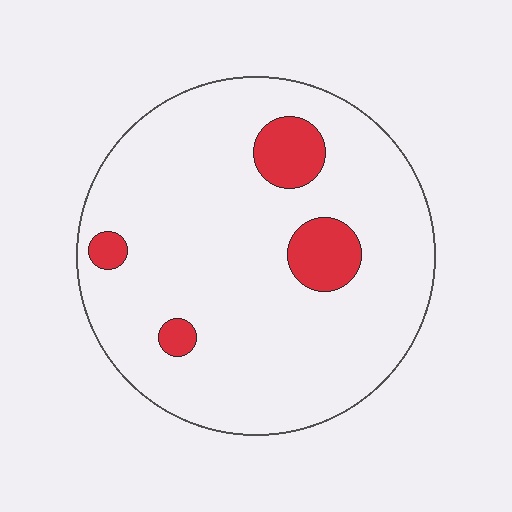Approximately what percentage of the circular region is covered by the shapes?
Approximately 10%.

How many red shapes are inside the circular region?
4.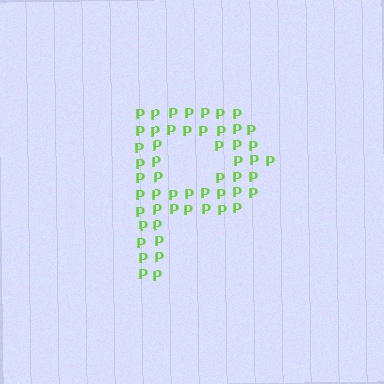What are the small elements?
The small elements are letter P's.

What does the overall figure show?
The overall figure shows the letter P.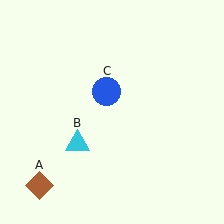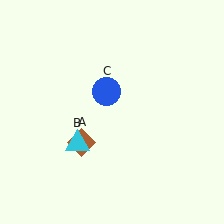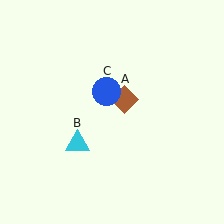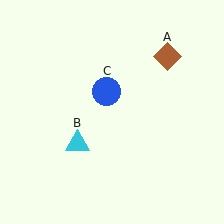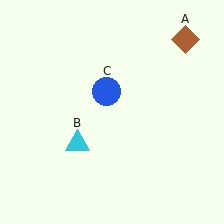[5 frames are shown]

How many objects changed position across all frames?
1 object changed position: brown diamond (object A).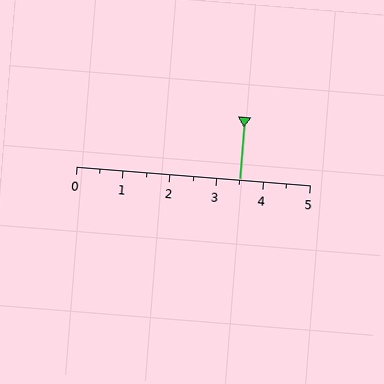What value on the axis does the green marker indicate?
The marker indicates approximately 3.5.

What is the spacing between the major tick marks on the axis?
The major ticks are spaced 1 apart.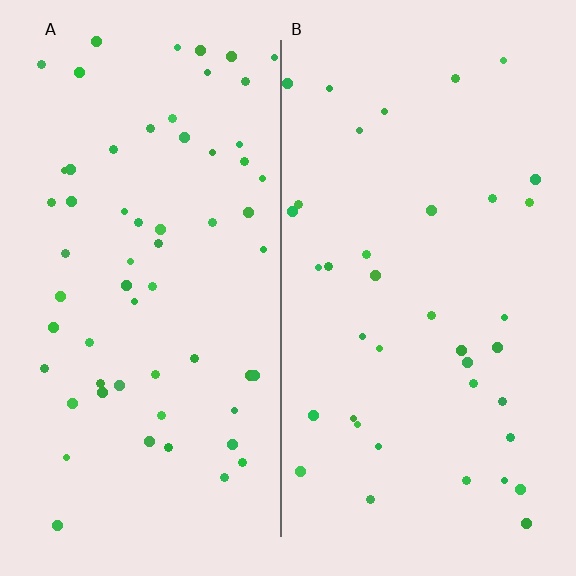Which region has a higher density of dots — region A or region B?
A (the left).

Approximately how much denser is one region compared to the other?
Approximately 1.6× — region A over region B.